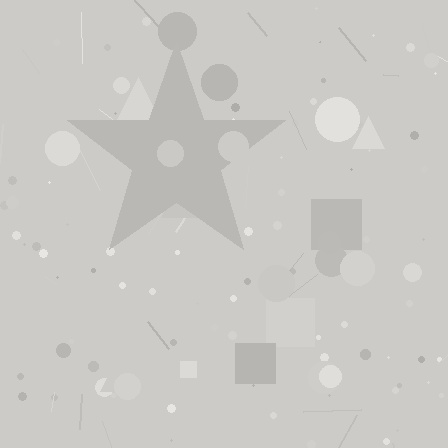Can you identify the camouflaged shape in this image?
The camouflaged shape is a star.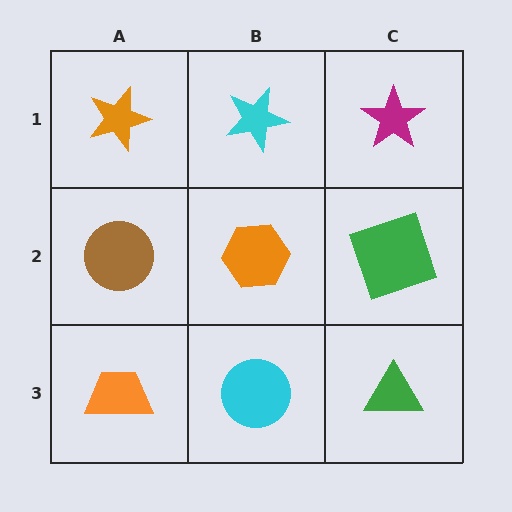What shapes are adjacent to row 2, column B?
A cyan star (row 1, column B), a cyan circle (row 3, column B), a brown circle (row 2, column A), a green square (row 2, column C).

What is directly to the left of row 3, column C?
A cyan circle.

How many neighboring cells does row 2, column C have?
3.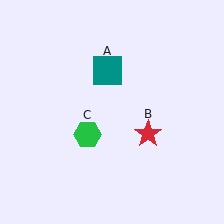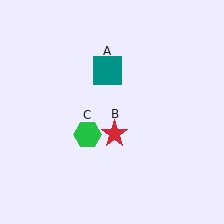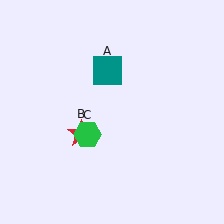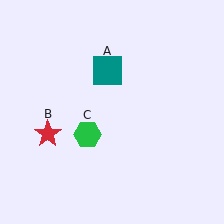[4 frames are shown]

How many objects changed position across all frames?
1 object changed position: red star (object B).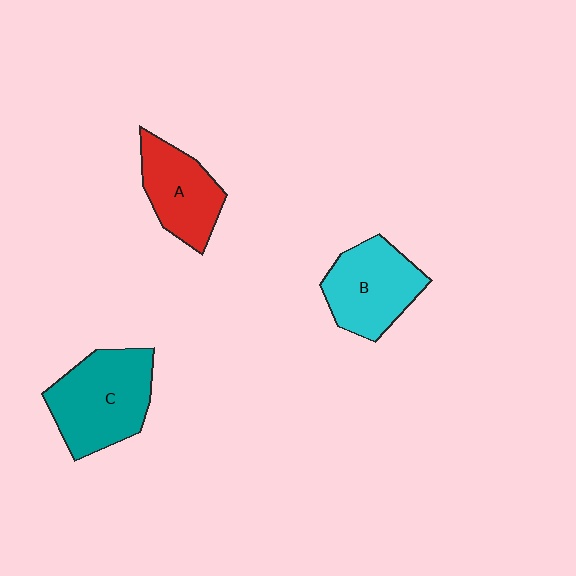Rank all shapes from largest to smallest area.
From largest to smallest: C (teal), B (cyan), A (red).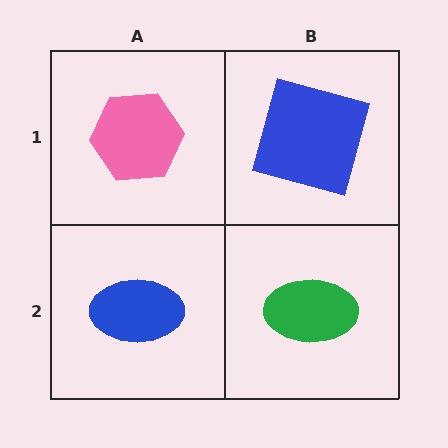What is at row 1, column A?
A pink hexagon.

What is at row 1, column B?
A blue square.